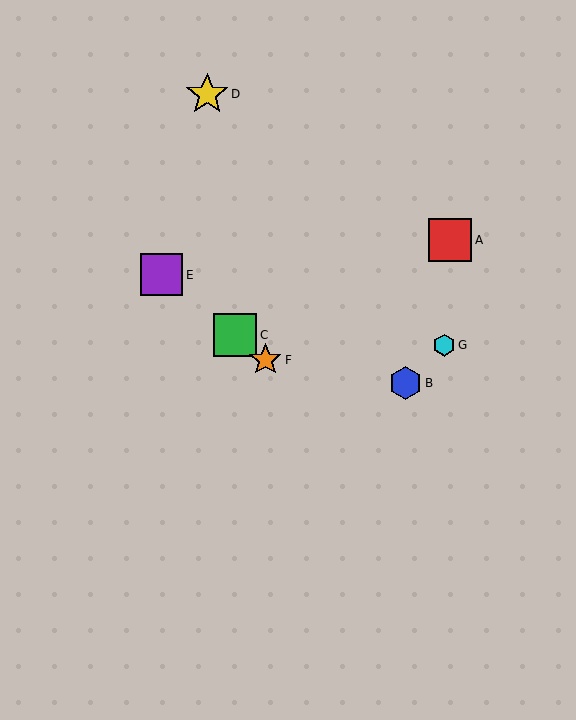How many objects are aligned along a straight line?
3 objects (C, E, F) are aligned along a straight line.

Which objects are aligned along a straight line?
Objects C, E, F are aligned along a straight line.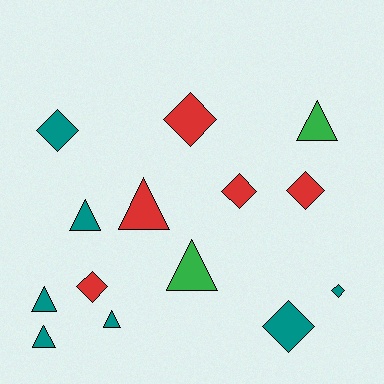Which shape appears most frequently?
Diamond, with 7 objects.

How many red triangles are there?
There is 1 red triangle.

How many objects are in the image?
There are 14 objects.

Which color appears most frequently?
Teal, with 7 objects.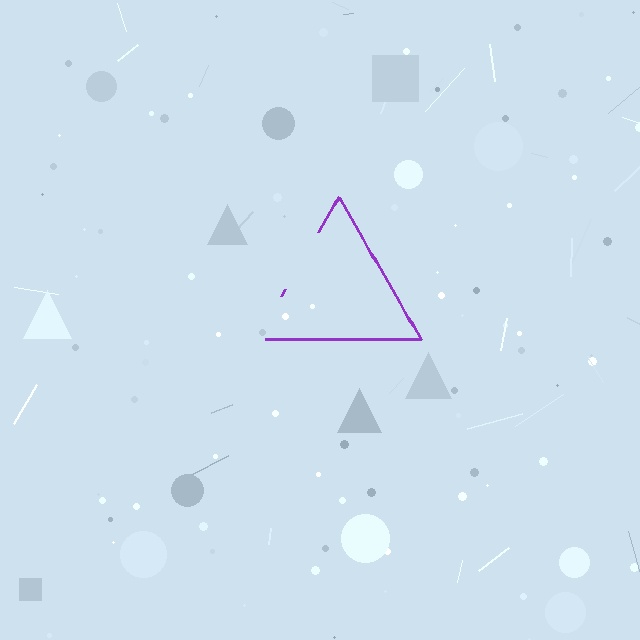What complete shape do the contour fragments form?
The contour fragments form a triangle.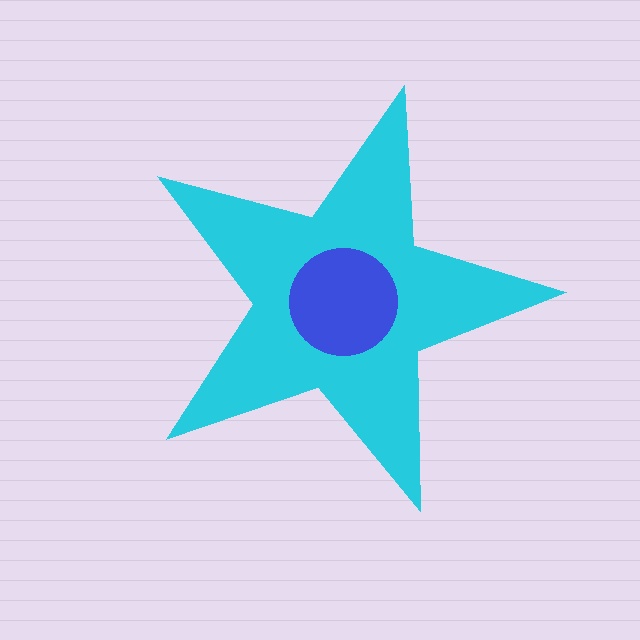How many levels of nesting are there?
2.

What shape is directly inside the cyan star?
The blue circle.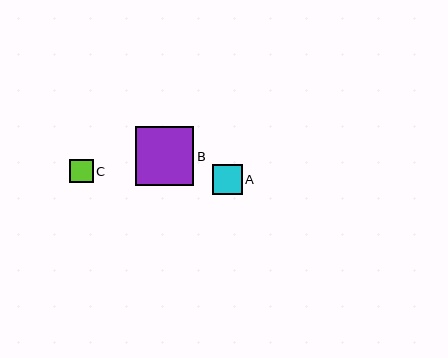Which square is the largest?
Square B is the largest with a size of approximately 59 pixels.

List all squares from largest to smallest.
From largest to smallest: B, A, C.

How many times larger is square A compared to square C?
Square A is approximately 1.3 times the size of square C.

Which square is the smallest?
Square C is the smallest with a size of approximately 23 pixels.